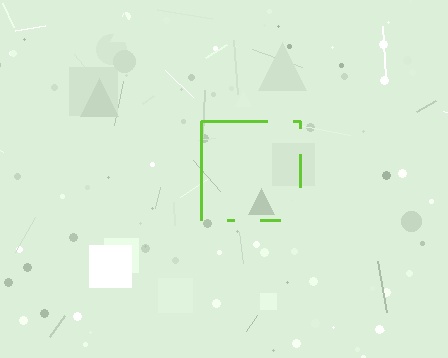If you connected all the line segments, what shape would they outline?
They would outline a square.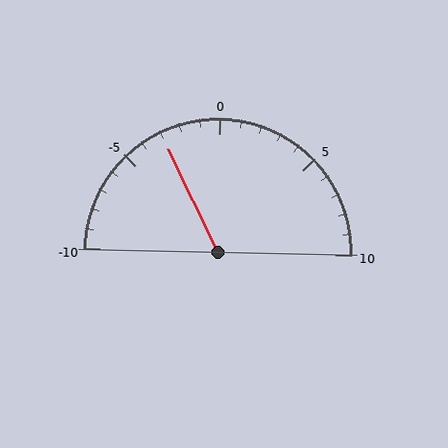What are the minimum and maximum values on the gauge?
The gauge ranges from -10 to 10.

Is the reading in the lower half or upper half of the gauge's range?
The reading is in the lower half of the range (-10 to 10).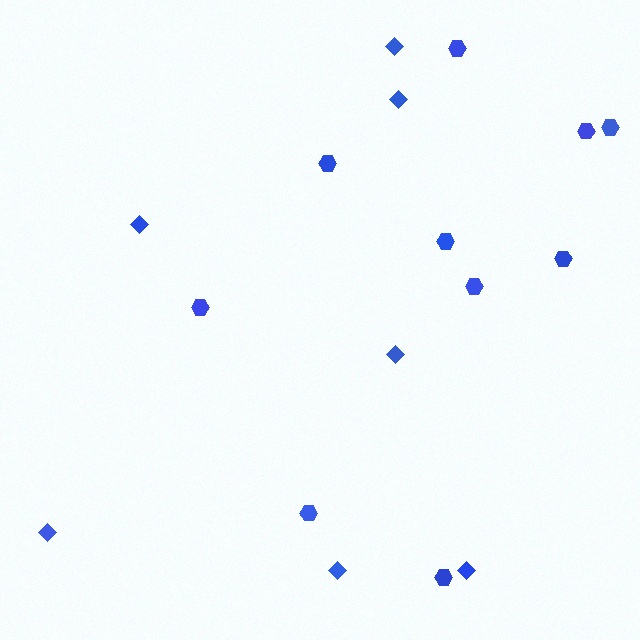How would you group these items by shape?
There are 2 groups: one group of hexagons (10) and one group of diamonds (7).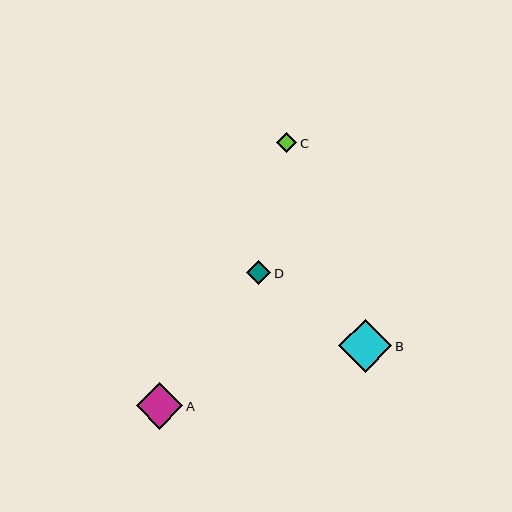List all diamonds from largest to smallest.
From largest to smallest: B, A, D, C.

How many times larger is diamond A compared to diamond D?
Diamond A is approximately 1.9 times the size of diamond D.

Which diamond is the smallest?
Diamond C is the smallest with a size of approximately 20 pixels.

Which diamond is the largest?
Diamond B is the largest with a size of approximately 54 pixels.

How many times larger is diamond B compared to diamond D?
Diamond B is approximately 2.3 times the size of diamond D.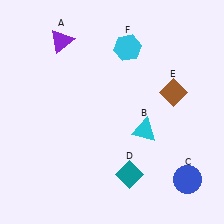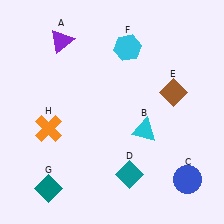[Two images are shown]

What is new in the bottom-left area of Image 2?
An orange cross (H) was added in the bottom-left area of Image 2.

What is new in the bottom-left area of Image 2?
A teal diamond (G) was added in the bottom-left area of Image 2.